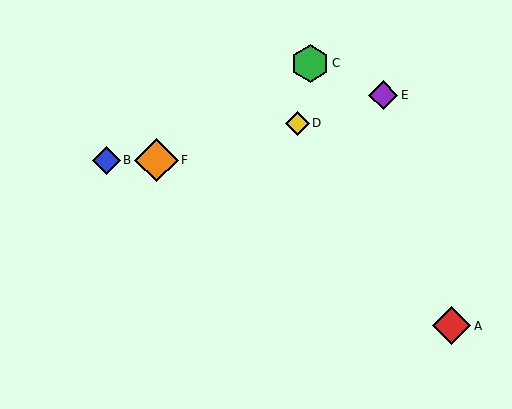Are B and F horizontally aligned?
Yes, both are at y≈160.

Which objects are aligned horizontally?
Objects B, F are aligned horizontally.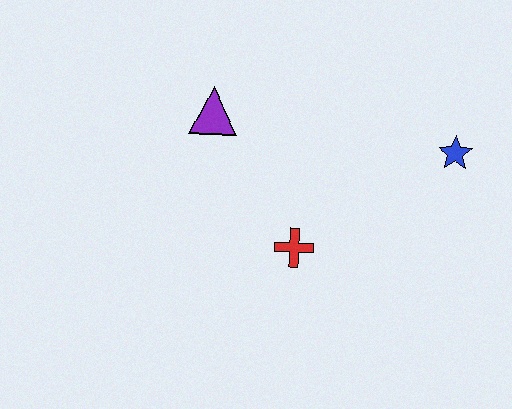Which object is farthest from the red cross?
The blue star is farthest from the red cross.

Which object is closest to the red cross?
The purple triangle is closest to the red cross.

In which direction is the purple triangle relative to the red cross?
The purple triangle is above the red cross.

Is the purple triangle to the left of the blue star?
Yes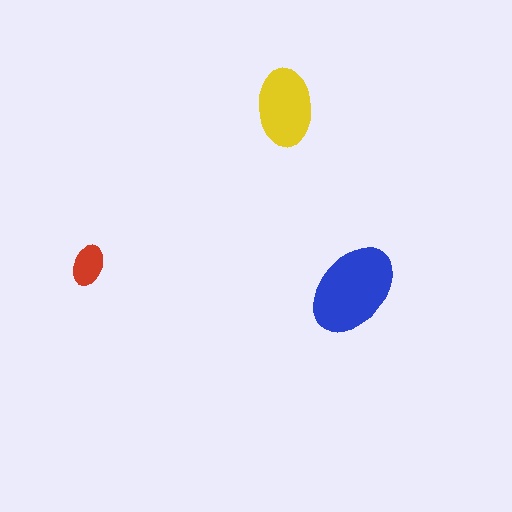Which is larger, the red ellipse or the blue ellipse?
The blue one.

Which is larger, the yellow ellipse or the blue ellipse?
The blue one.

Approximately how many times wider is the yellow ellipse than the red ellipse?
About 2 times wider.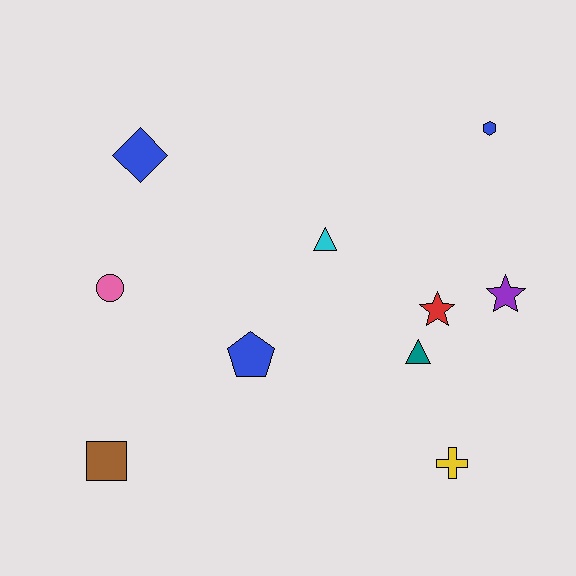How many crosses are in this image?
There is 1 cross.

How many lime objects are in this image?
There are no lime objects.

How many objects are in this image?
There are 10 objects.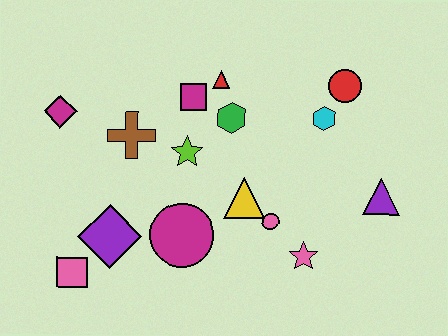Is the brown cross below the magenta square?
Yes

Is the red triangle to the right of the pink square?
Yes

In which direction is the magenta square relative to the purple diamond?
The magenta square is above the purple diamond.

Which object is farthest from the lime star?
The purple triangle is farthest from the lime star.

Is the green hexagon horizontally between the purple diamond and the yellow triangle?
Yes